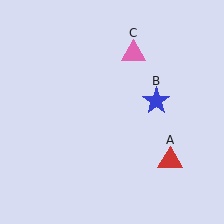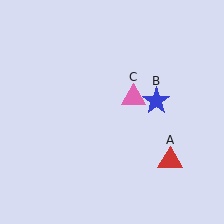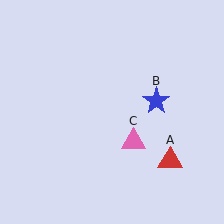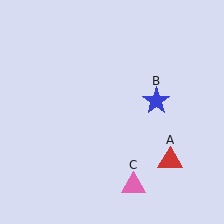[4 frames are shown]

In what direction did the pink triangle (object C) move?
The pink triangle (object C) moved down.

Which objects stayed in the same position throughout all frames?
Red triangle (object A) and blue star (object B) remained stationary.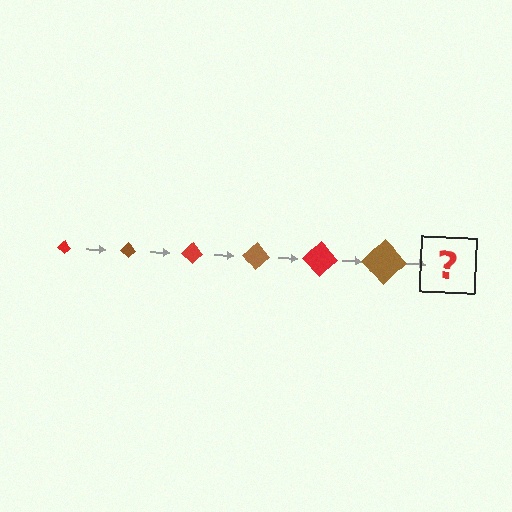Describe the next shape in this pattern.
It should be a red diamond, larger than the previous one.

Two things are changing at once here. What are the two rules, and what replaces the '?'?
The two rules are that the diamond grows larger each step and the color cycles through red and brown. The '?' should be a red diamond, larger than the previous one.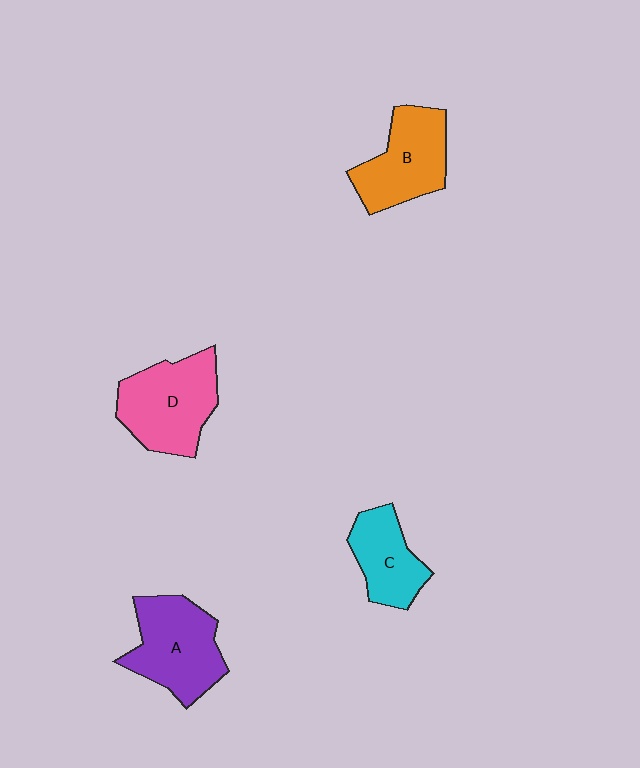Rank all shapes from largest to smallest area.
From largest to smallest: D (pink), A (purple), B (orange), C (cyan).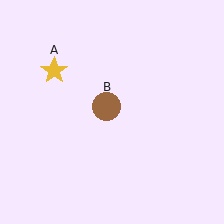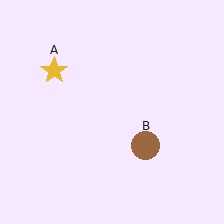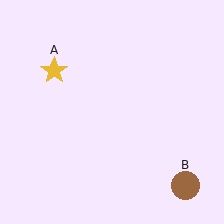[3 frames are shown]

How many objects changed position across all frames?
1 object changed position: brown circle (object B).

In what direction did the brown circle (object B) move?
The brown circle (object B) moved down and to the right.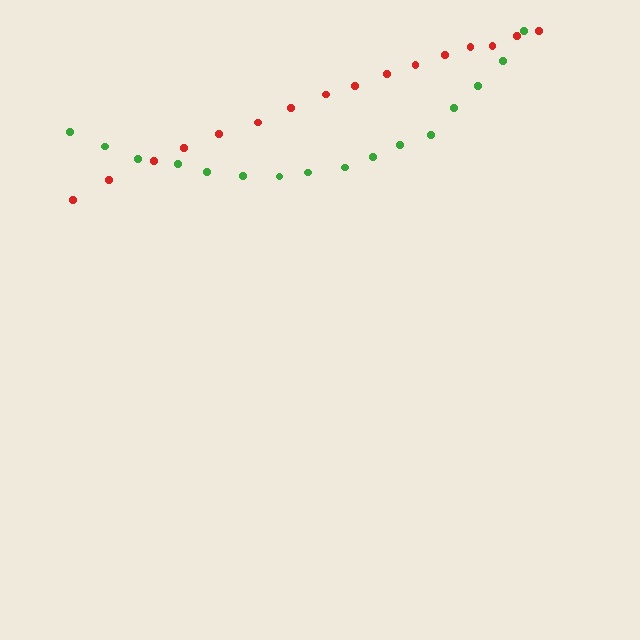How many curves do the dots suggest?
There are 2 distinct paths.